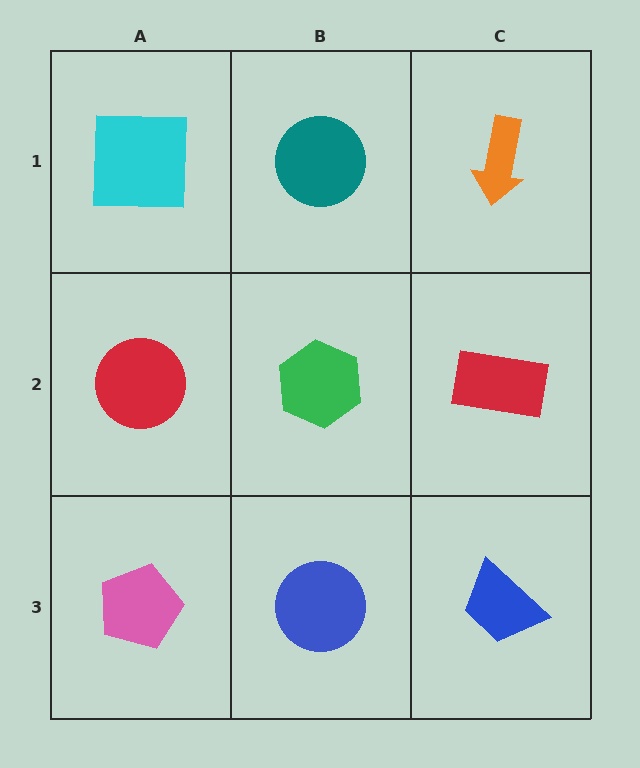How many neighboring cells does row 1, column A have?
2.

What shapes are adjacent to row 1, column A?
A red circle (row 2, column A), a teal circle (row 1, column B).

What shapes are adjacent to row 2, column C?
An orange arrow (row 1, column C), a blue trapezoid (row 3, column C), a green hexagon (row 2, column B).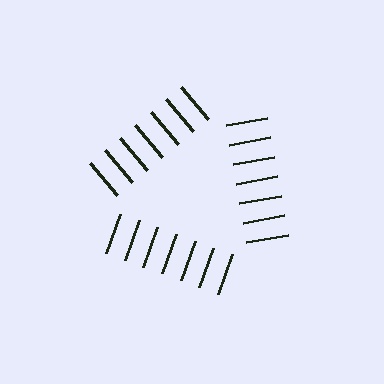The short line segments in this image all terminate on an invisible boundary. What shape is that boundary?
An illusory triangle — the line segments terminate on its edges but no continuous stroke is drawn.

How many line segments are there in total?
21 — 7 along each of the 3 edges.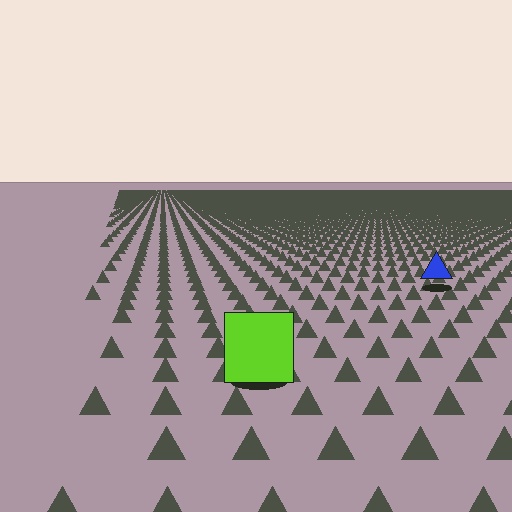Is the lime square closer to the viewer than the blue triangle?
Yes. The lime square is closer — you can tell from the texture gradient: the ground texture is coarser near it.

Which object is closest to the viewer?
The lime square is closest. The texture marks near it are larger and more spread out.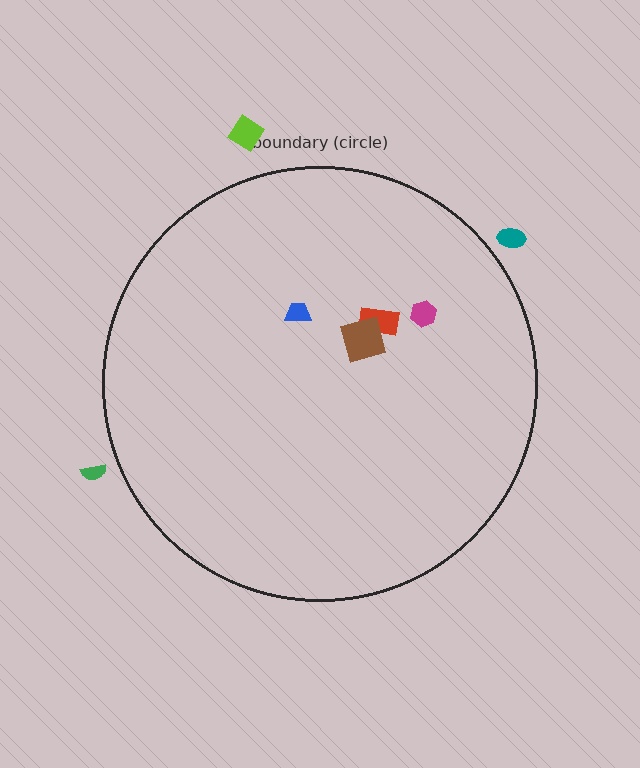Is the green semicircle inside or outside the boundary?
Outside.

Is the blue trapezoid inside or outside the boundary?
Inside.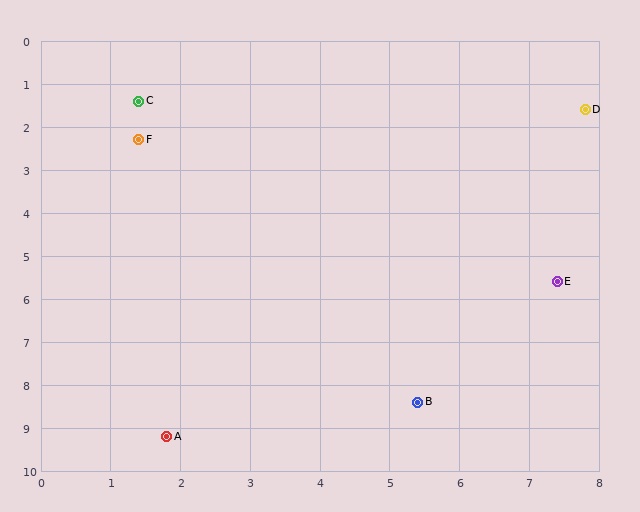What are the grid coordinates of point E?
Point E is at approximately (7.4, 5.6).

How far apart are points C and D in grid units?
Points C and D are about 6.4 grid units apart.